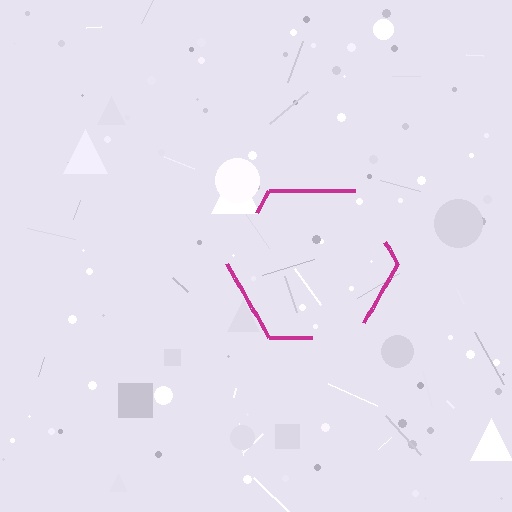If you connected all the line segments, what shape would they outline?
They would outline a hexagon.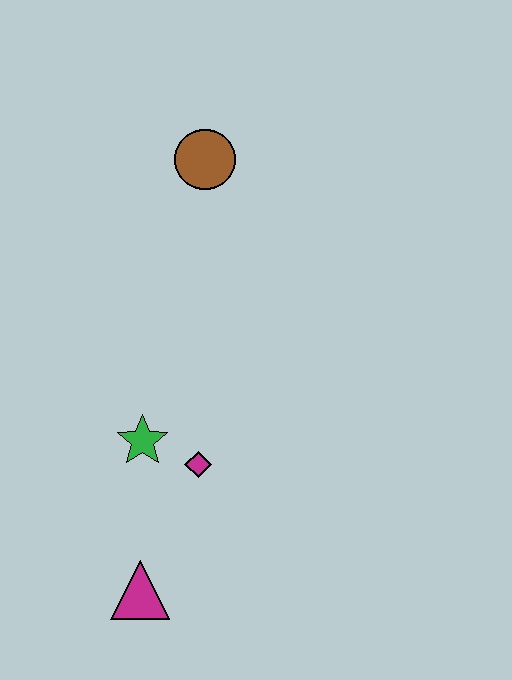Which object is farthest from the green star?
The brown circle is farthest from the green star.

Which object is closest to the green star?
The magenta diamond is closest to the green star.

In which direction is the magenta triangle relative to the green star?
The magenta triangle is below the green star.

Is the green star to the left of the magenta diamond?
Yes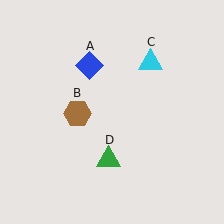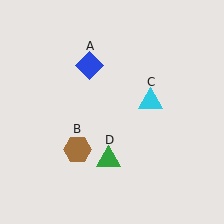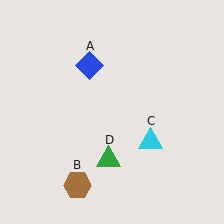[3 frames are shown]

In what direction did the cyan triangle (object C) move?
The cyan triangle (object C) moved down.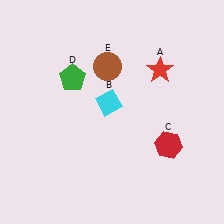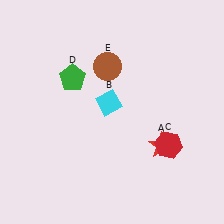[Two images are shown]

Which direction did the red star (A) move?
The red star (A) moved down.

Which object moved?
The red star (A) moved down.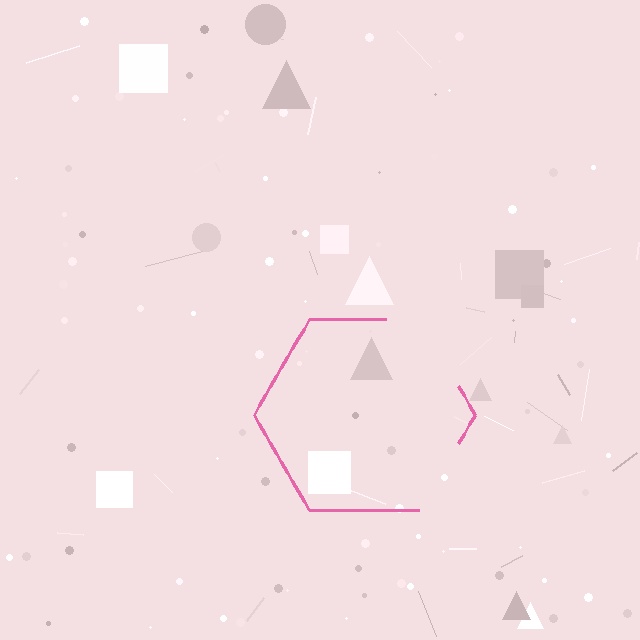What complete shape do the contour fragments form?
The contour fragments form a hexagon.